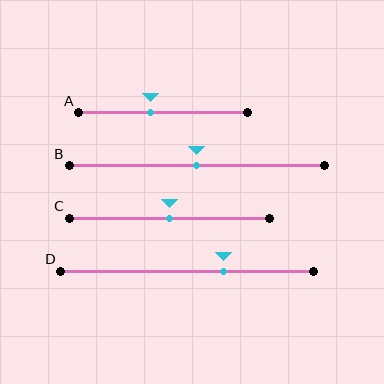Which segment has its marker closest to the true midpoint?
Segment B has its marker closest to the true midpoint.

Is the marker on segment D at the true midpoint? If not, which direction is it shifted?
No, the marker on segment D is shifted to the right by about 14% of the segment length.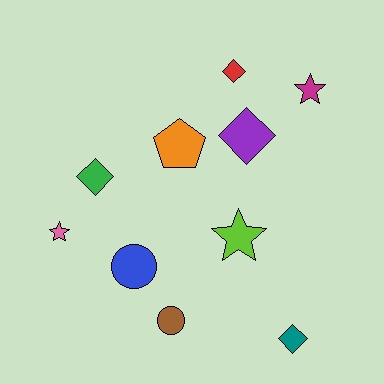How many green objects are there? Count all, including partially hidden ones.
There is 1 green object.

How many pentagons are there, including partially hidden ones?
There is 1 pentagon.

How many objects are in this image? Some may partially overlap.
There are 10 objects.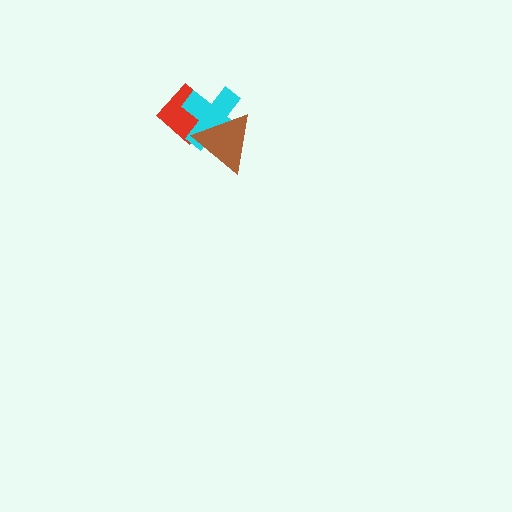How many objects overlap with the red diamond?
2 objects overlap with the red diamond.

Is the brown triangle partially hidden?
No, no other shape covers it.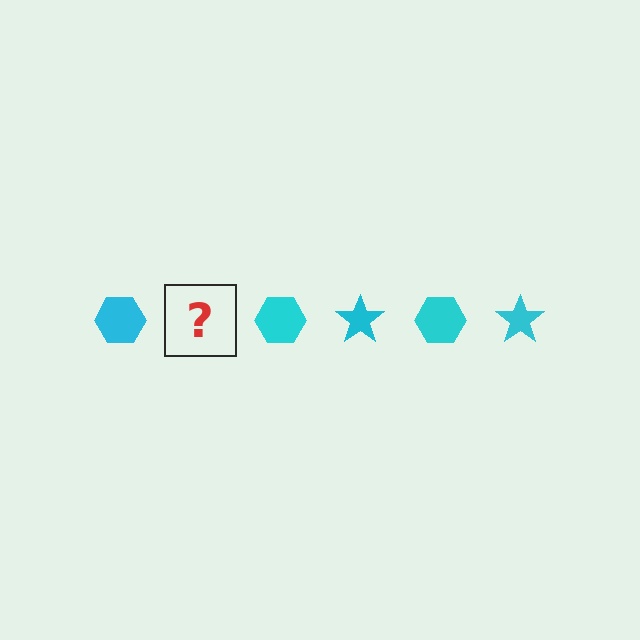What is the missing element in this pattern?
The missing element is a cyan star.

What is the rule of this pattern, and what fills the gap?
The rule is that the pattern cycles through hexagon, star shapes in cyan. The gap should be filled with a cyan star.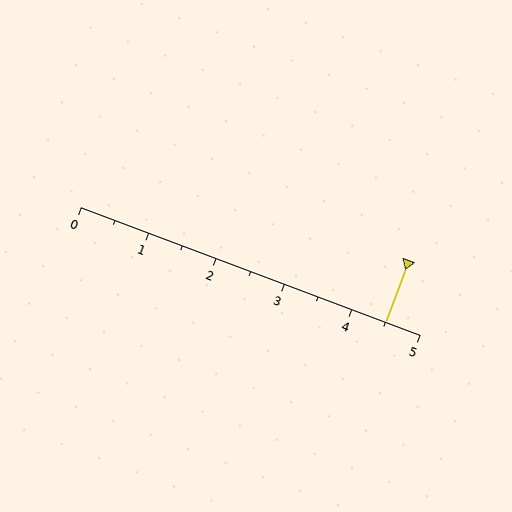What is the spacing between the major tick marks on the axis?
The major ticks are spaced 1 apart.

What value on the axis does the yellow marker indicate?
The marker indicates approximately 4.5.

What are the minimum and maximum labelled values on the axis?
The axis runs from 0 to 5.